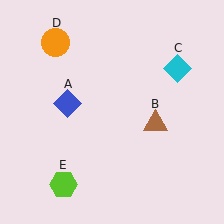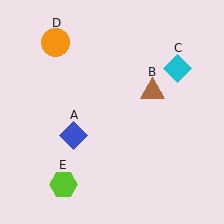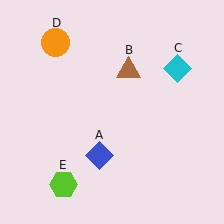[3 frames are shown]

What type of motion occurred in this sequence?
The blue diamond (object A), brown triangle (object B) rotated counterclockwise around the center of the scene.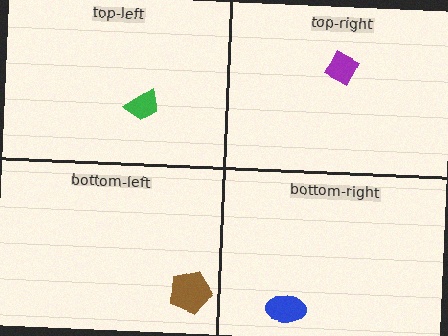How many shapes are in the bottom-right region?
1.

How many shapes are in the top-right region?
1.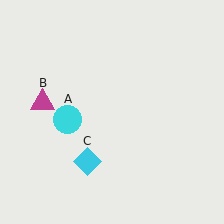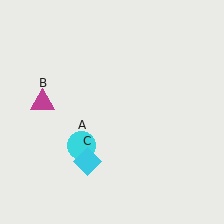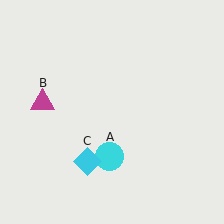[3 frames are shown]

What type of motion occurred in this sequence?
The cyan circle (object A) rotated counterclockwise around the center of the scene.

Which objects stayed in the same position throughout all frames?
Magenta triangle (object B) and cyan diamond (object C) remained stationary.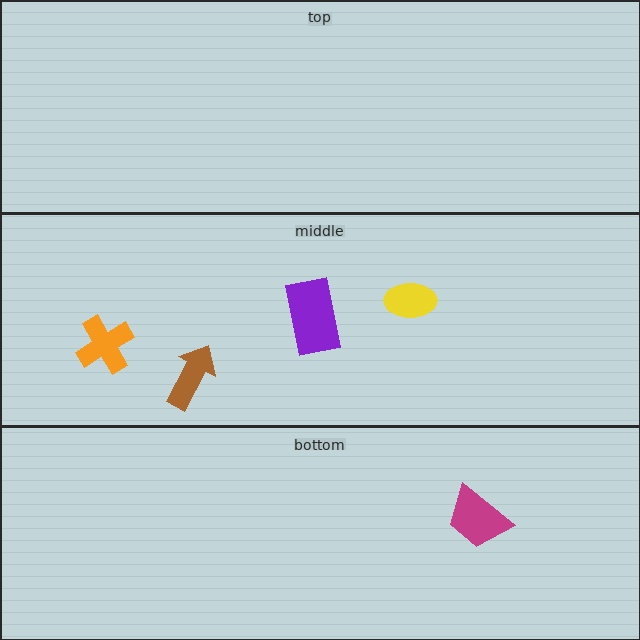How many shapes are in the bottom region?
1.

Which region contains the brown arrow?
The middle region.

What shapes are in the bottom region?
The magenta trapezoid.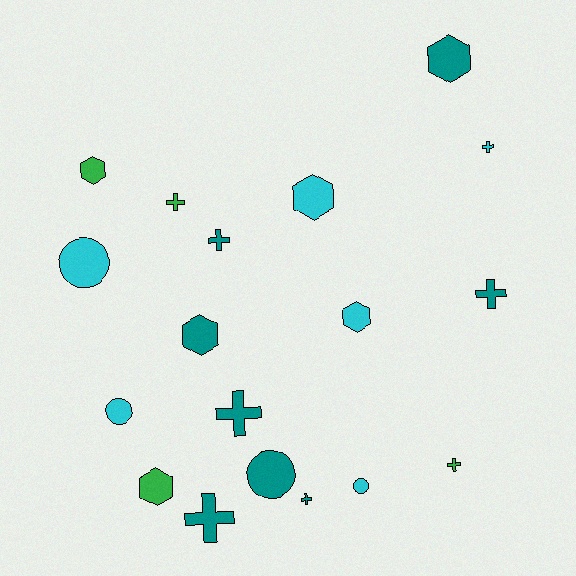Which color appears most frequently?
Teal, with 8 objects.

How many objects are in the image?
There are 18 objects.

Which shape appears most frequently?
Cross, with 8 objects.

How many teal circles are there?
There is 1 teal circle.